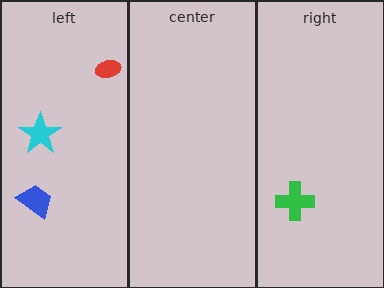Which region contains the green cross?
The right region.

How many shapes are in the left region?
3.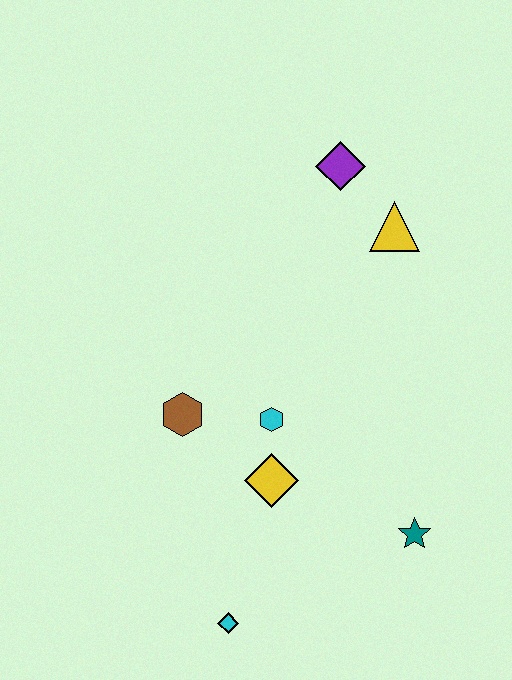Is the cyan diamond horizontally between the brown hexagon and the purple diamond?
Yes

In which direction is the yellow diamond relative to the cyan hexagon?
The yellow diamond is below the cyan hexagon.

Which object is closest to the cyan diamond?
The yellow diamond is closest to the cyan diamond.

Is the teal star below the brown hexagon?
Yes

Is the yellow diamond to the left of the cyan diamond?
No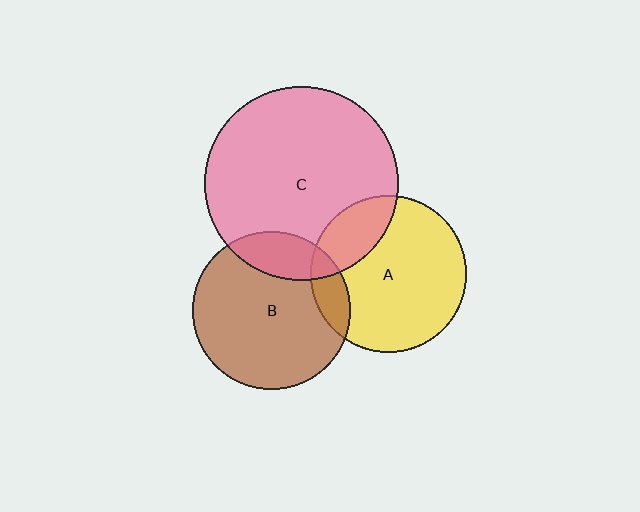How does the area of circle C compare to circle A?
Approximately 1.5 times.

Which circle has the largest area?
Circle C (pink).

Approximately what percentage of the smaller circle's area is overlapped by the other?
Approximately 10%.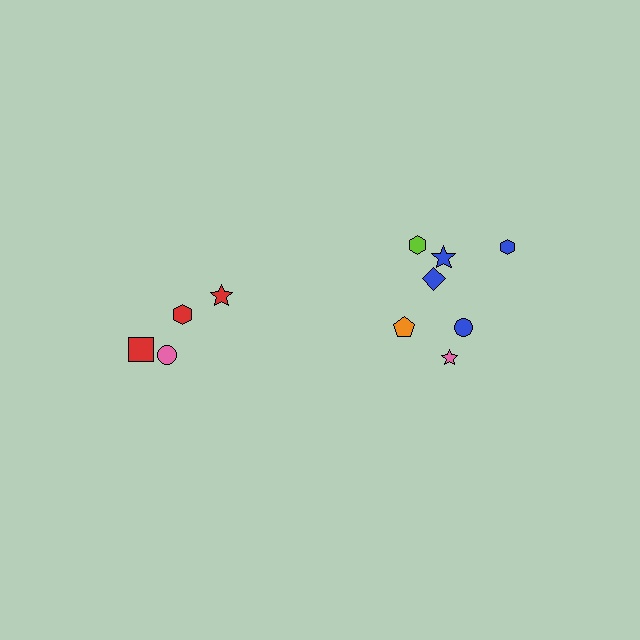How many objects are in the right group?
There are 7 objects.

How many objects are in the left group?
There are 4 objects.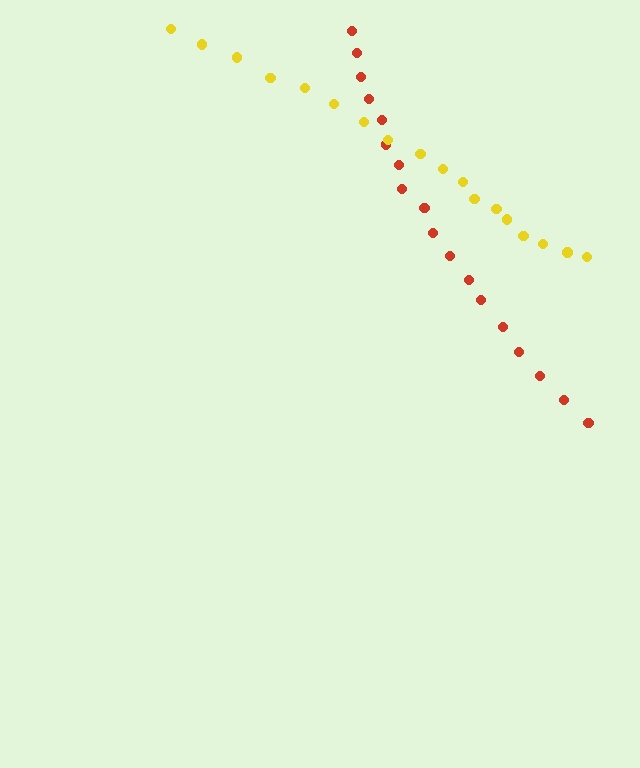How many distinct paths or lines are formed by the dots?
There are 2 distinct paths.